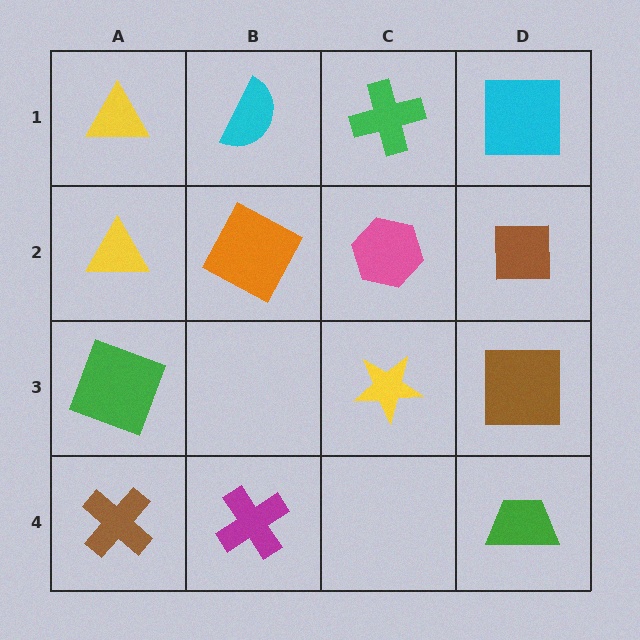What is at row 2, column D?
A brown square.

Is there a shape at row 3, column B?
No, that cell is empty.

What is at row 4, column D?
A green trapezoid.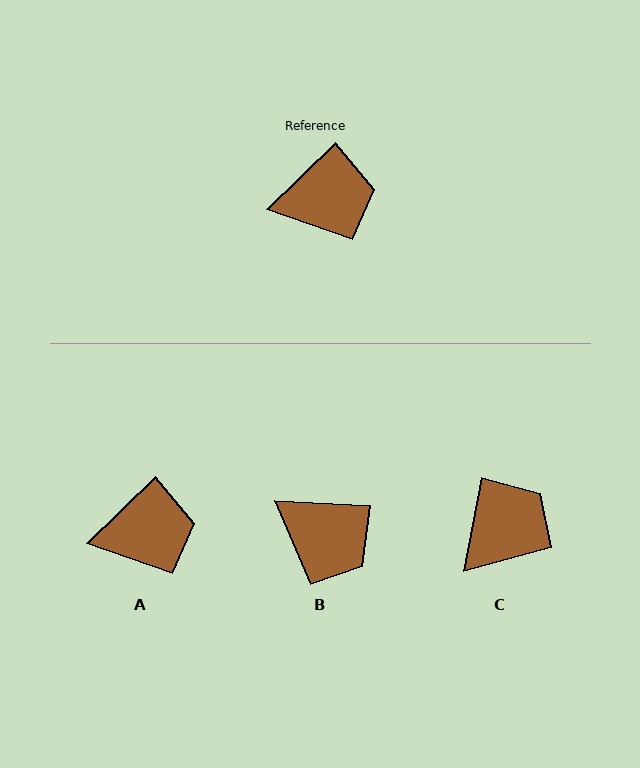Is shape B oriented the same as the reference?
No, it is off by about 47 degrees.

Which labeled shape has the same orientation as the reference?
A.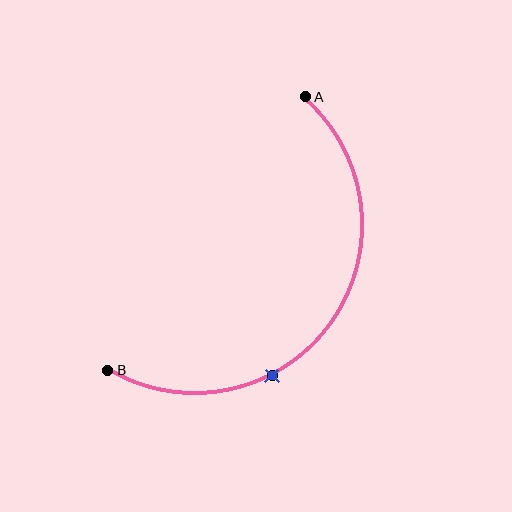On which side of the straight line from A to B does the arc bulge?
The arc bulges below and to the right of the straight line connecting A and B.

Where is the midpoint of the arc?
The arc midpoint is the point on the curve farthest from the straight line joining A and B. It sits below and to the right of that line.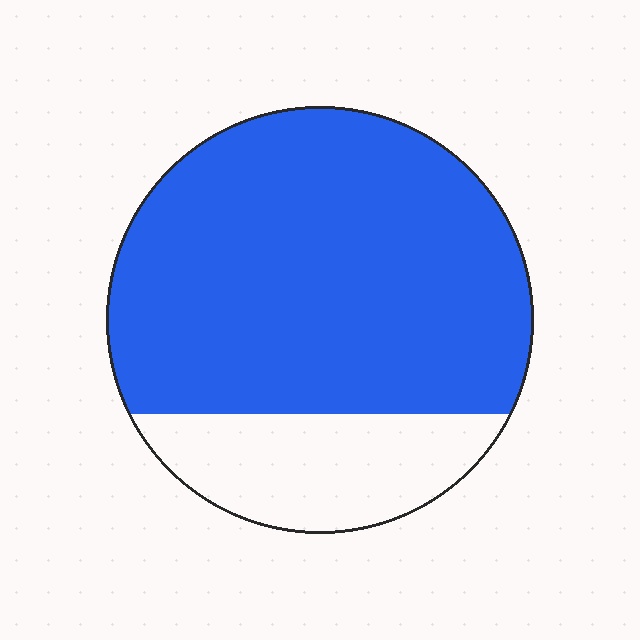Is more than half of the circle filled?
Yes.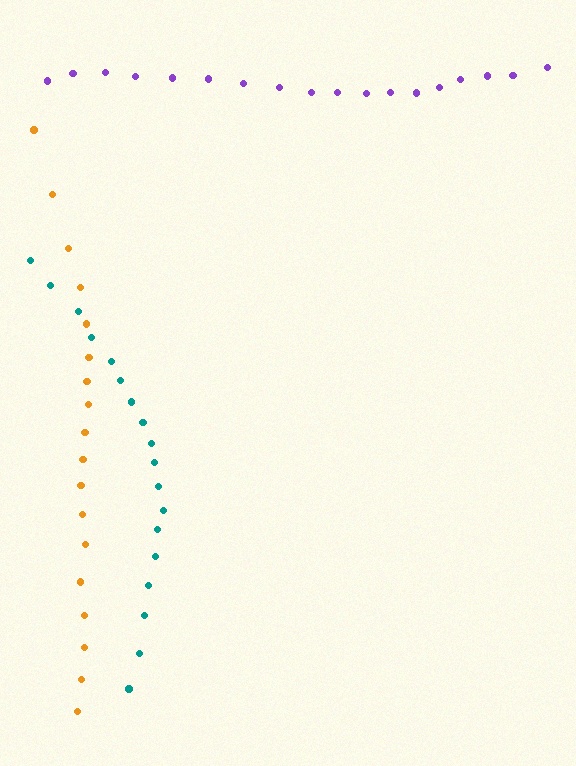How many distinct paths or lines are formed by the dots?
There are 3 distinct paths.